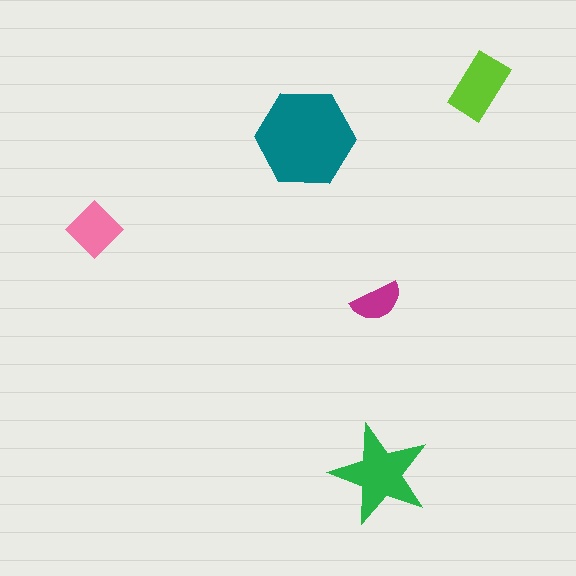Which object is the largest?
The teal hexagon.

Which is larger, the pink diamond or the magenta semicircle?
The pink diamond.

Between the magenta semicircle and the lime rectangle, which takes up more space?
The lime rectangle.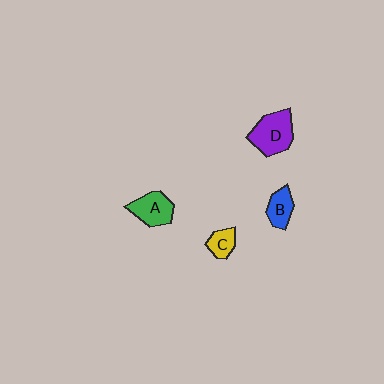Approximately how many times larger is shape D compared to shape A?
Approximately 1.3 times.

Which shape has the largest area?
Shape D (purple).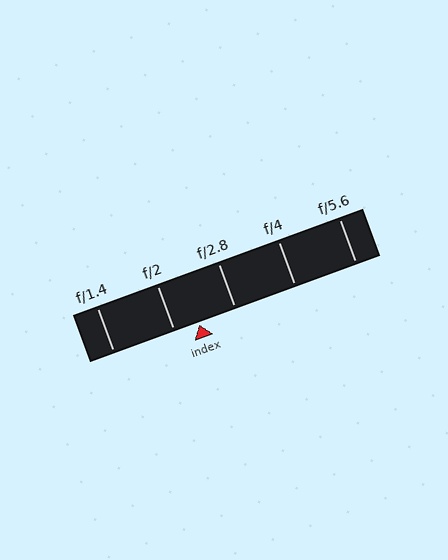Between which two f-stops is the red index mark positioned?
The index mark is between f/2 and f/2.8.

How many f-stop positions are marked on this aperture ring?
There are 5 f-stop positions marked.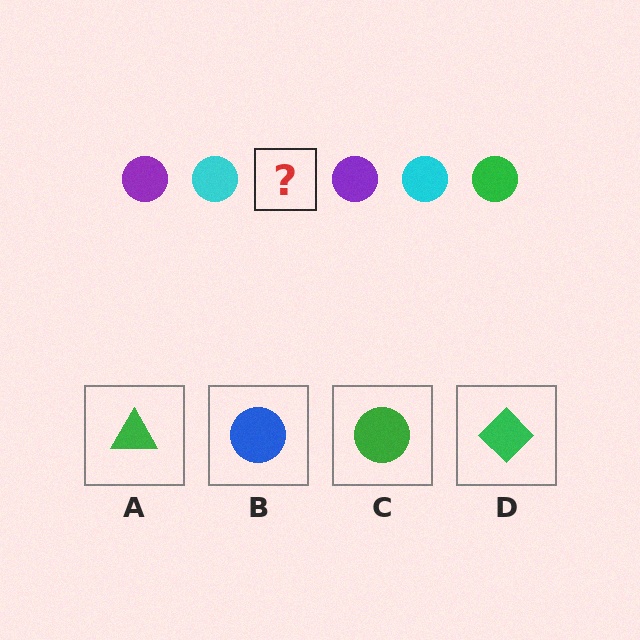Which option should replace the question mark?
Option C.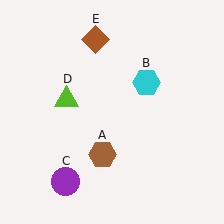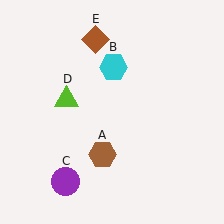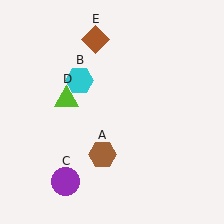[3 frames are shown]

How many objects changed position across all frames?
1 object changed position: cyan hexagon (object B).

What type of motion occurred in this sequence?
The cyan hexagon (object B) rotated counterclockwise around the center of the scene.